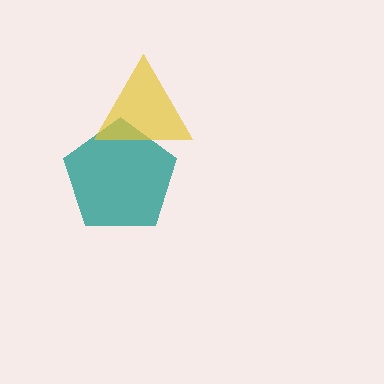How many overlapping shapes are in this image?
There are 2 overlapping shapes in the image.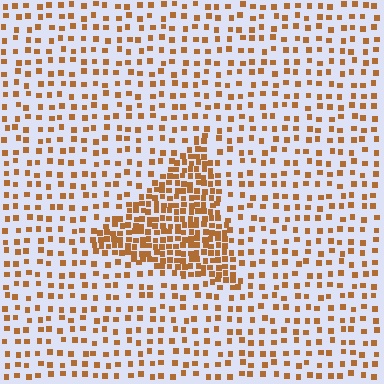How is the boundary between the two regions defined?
The boundary is defined by a change in element density (approximately 2.6x ratio). All elements are the same color, size, and shape.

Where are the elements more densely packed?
The elements are more densely packed inside the triangle boundary.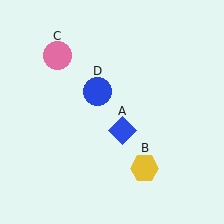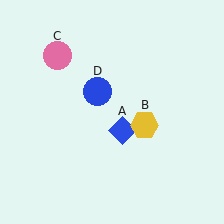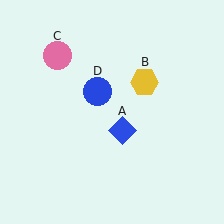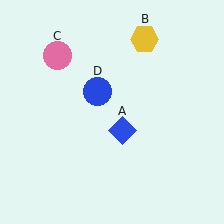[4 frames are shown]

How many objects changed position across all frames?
1 object changed position: yellow hexagon (object B).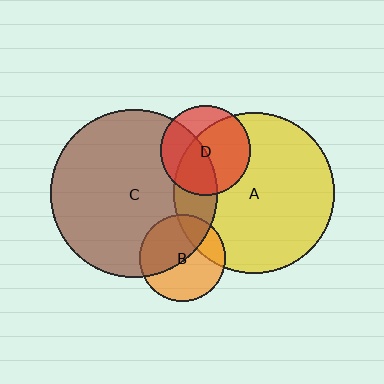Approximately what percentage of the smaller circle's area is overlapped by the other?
Approximately 25%.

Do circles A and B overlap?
Yes.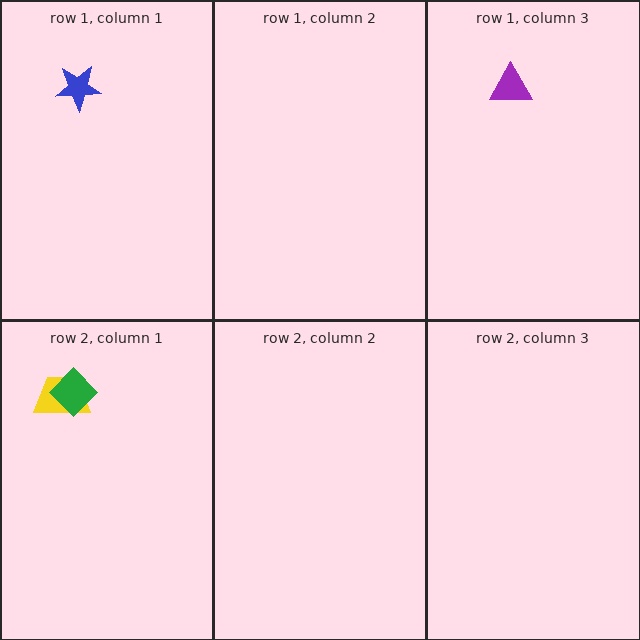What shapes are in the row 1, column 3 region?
The purple triangle.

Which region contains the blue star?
The row 1, column 1 region.